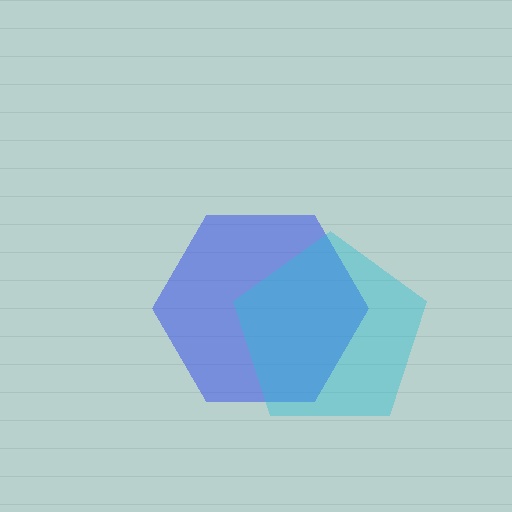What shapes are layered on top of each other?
The layered shapes are: a blue hexagon, a cyan pentagon.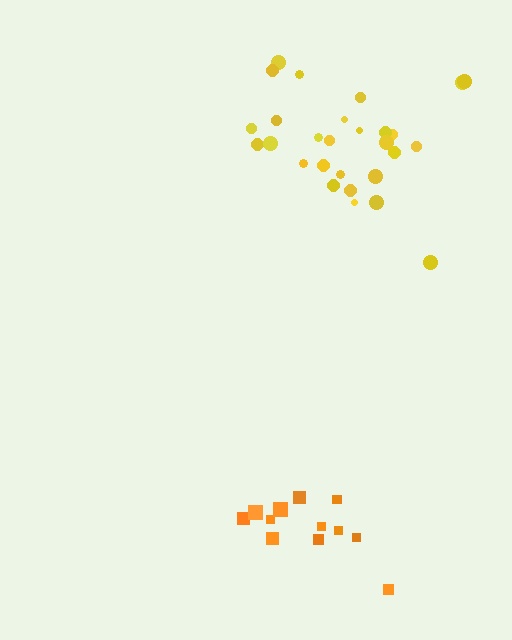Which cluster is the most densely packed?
Orange.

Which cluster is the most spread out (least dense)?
Yellow.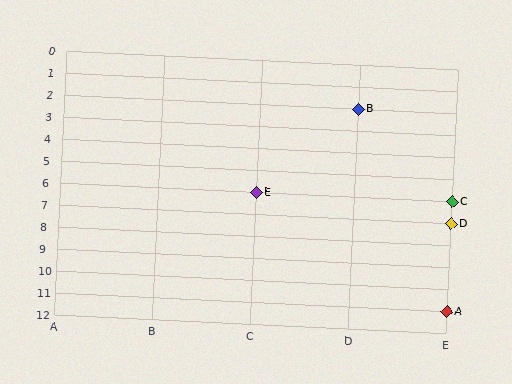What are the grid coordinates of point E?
Point E is at grid coordinates (C, 6).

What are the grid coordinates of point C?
Point C is at grid coordinates (E, 6).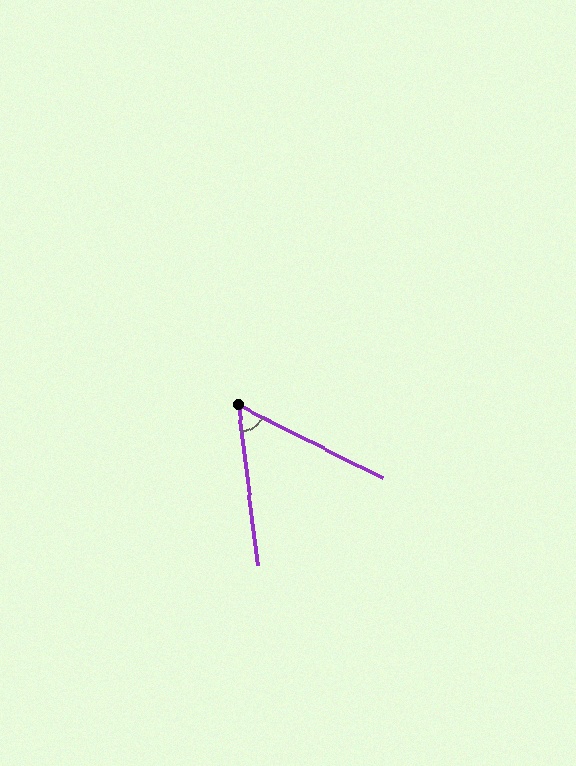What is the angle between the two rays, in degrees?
Approximately 57 degrees.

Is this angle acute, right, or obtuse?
It is acute.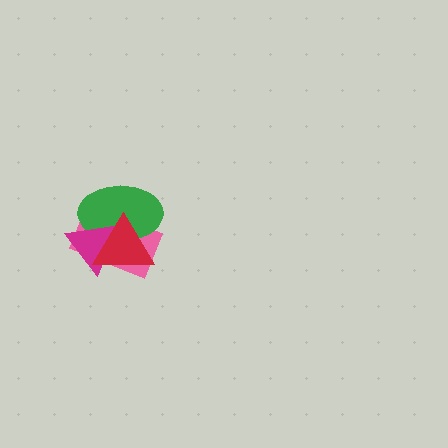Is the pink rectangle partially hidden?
Yes, it is partially covered by another shape.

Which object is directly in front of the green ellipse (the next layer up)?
The magenta triangle is directly in front of the green ellipse.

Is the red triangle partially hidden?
No, no other shape covers it.